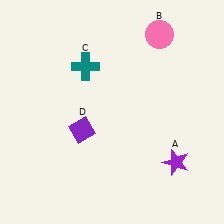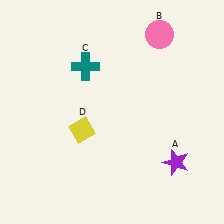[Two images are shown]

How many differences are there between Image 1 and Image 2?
There is 1 difference between the two images.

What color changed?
The diamond (D) changed from purple in Image 1 to yellow in Image 2.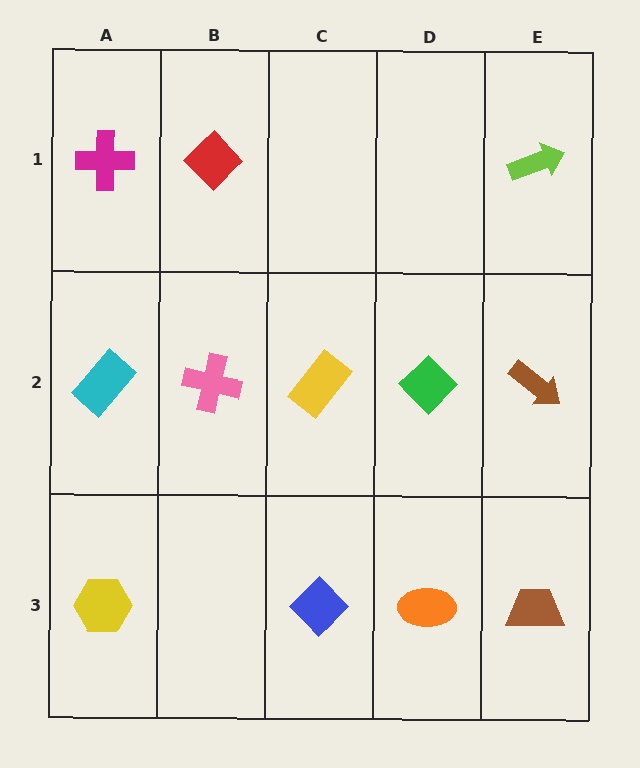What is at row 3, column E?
A brown trapezoid.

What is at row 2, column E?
A brown arrow.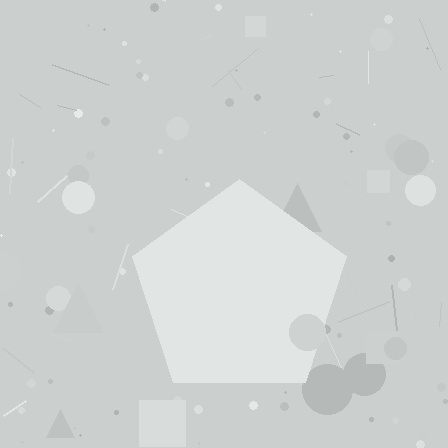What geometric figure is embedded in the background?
A pentagon is embedded in the background.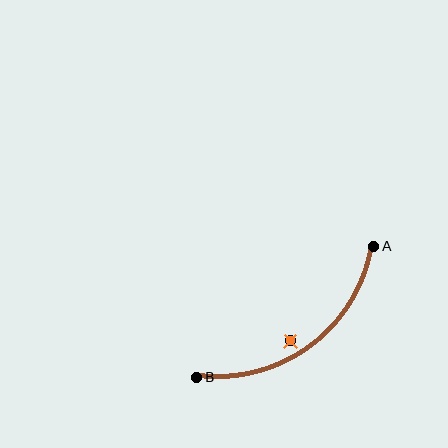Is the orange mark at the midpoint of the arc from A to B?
No — the orange mark does not lie on the arc at all. It sits slightly inside the curve.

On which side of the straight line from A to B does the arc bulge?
The arc bulges below and to the right of the straight line connecting A and B.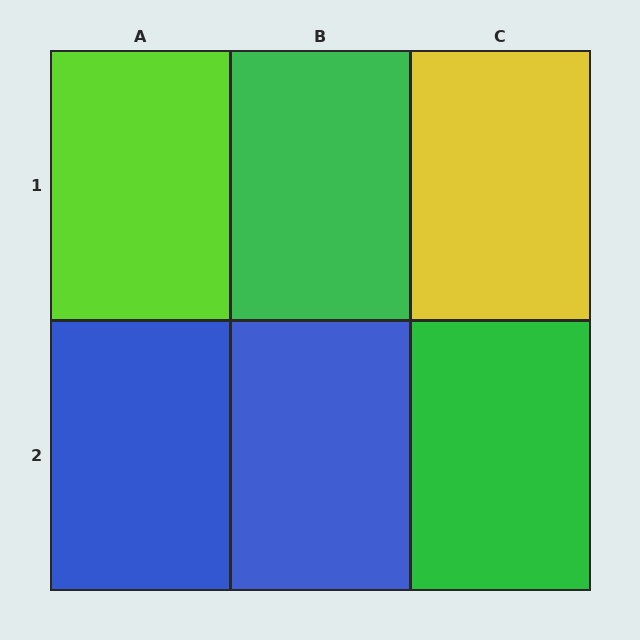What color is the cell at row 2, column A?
Blue.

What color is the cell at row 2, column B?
Blue.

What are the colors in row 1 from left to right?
Lime, green, yellow.